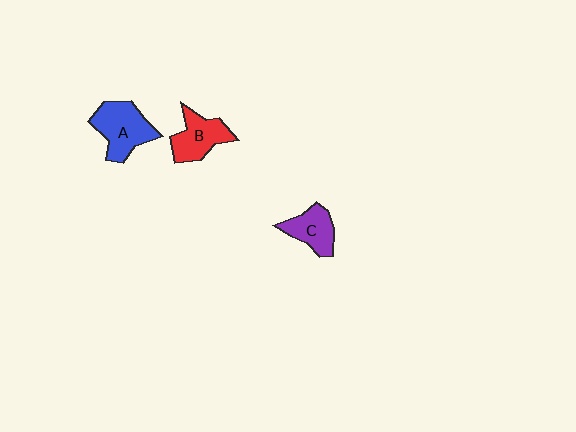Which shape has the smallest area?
Shape C (purple).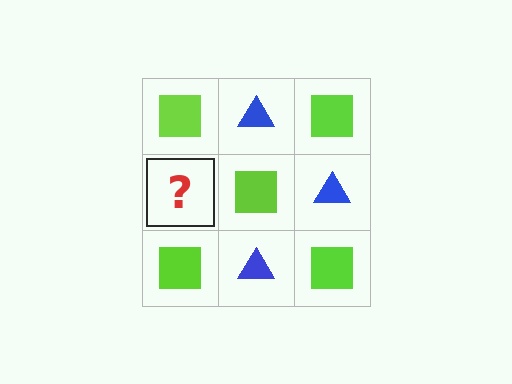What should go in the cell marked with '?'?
The missing cell should contain a blue triangle.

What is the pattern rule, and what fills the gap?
The rule is that it alternates lime square and blue triangle in a checkerboard pattern. The gap should be filled with a blue triangle.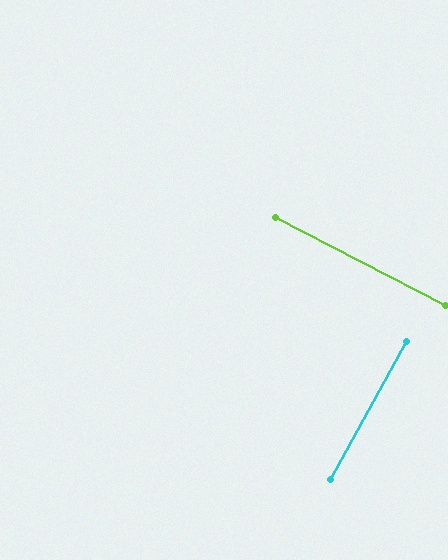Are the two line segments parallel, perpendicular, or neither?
Perpendicular — they meet at approximately 88°.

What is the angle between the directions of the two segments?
Approximately 88 degrees.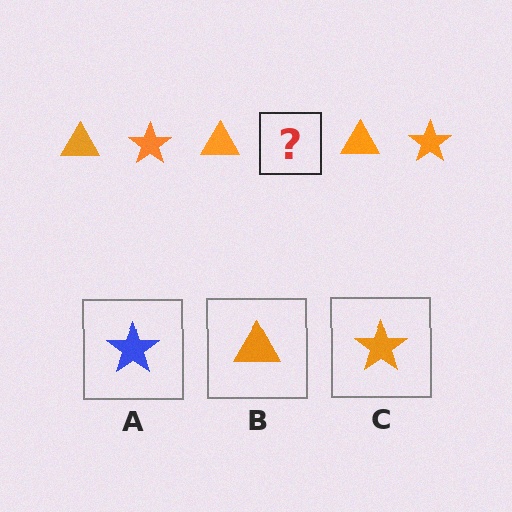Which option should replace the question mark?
Option C.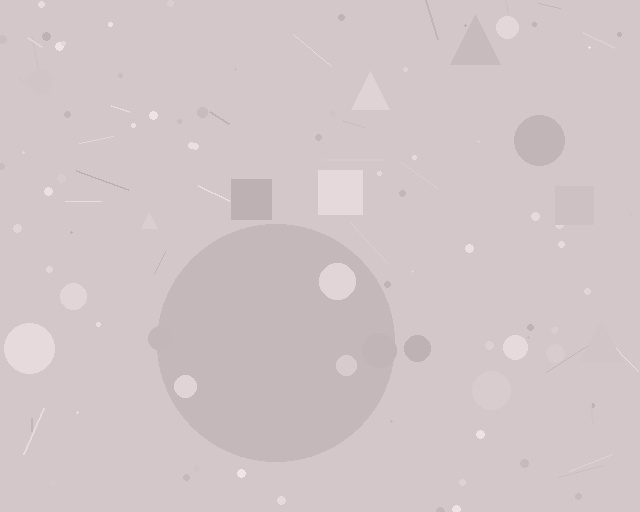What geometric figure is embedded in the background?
A circle is embedded in the background.